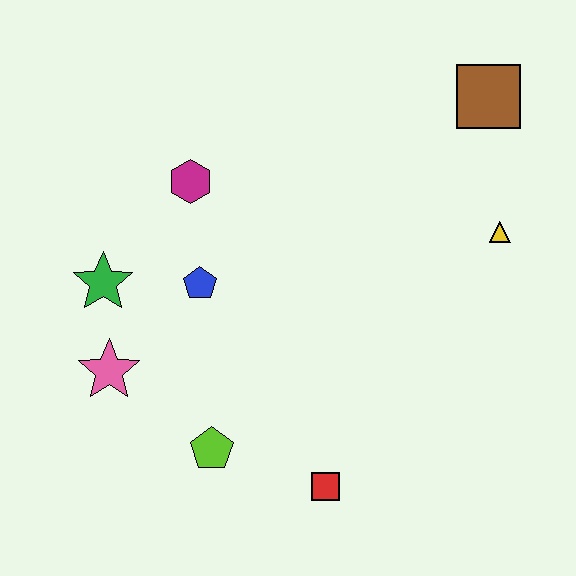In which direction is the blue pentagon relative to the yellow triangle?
The blue pentagon is to the left of the yellow triangle.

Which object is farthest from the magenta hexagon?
The red square is farthest from the magenta hexagon.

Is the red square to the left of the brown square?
Yes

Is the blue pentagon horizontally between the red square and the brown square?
No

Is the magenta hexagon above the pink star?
Yes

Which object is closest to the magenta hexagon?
The blue pentagon is closest to the magenta hexagon.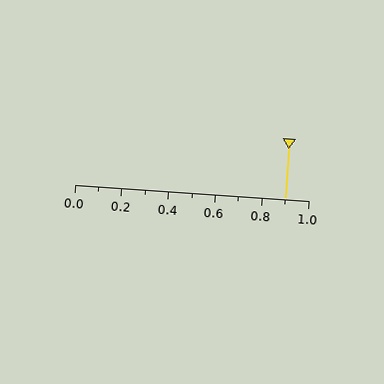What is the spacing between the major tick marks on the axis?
The major ticks are spaced 0.2 apart.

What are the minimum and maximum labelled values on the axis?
The axis runs from 0.0 to 1.0.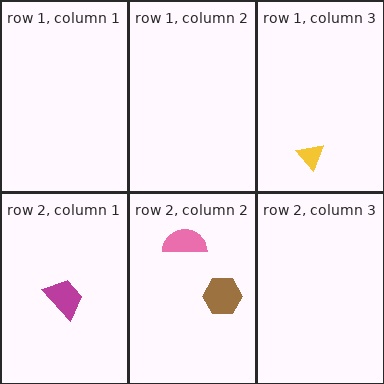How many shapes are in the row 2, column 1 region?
1.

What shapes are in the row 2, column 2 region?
The pink semicircle, the brown hexagon.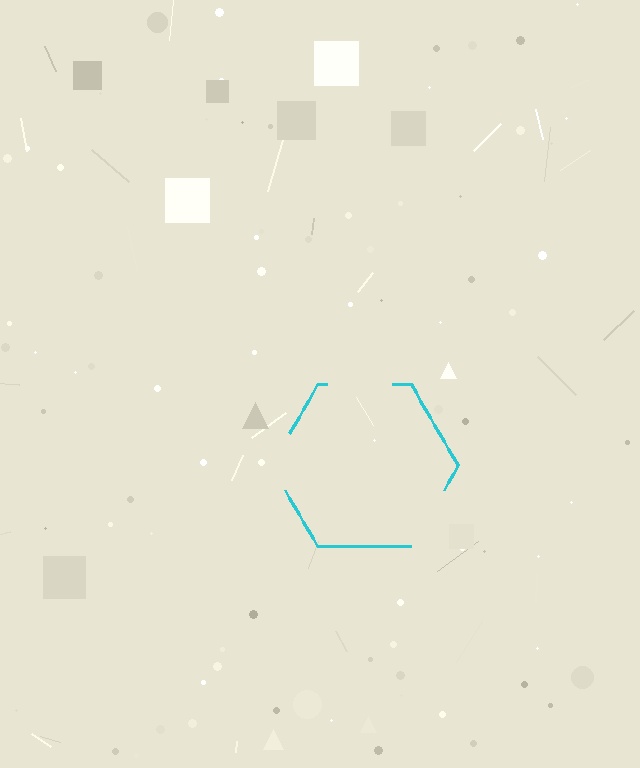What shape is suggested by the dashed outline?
The dashed outline suggests a hexagon.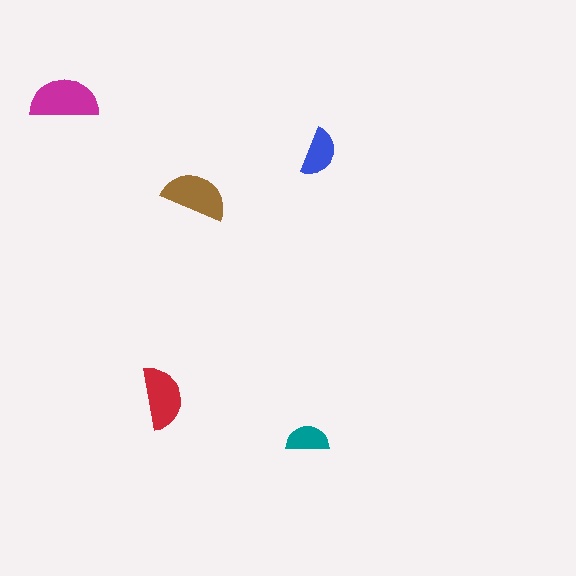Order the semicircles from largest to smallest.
the magenta one, the brown one, the red one, the blue one, the teal one.